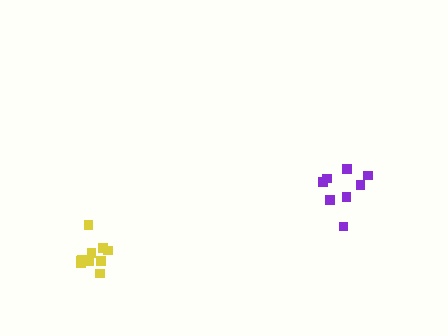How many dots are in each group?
Group 1: 8 dots, Group 2: 10 dots (18 total).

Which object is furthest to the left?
The yellow cluster is leftmost.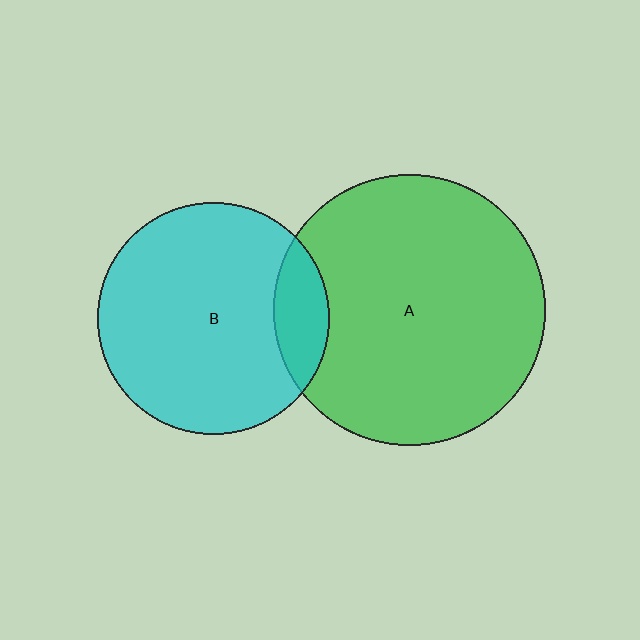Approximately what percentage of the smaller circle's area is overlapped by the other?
Approximately 15%.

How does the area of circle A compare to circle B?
Approximately 1.4 times.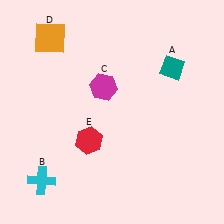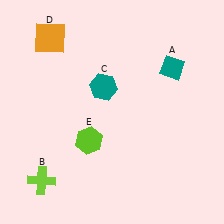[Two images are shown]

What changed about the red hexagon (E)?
In Image 1, E is red. In Image 2, it changed to lime.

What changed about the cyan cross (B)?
In Image 1, B is cyan. In Image 2, it changed to lime.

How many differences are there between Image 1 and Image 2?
There are 3 differences between the two images.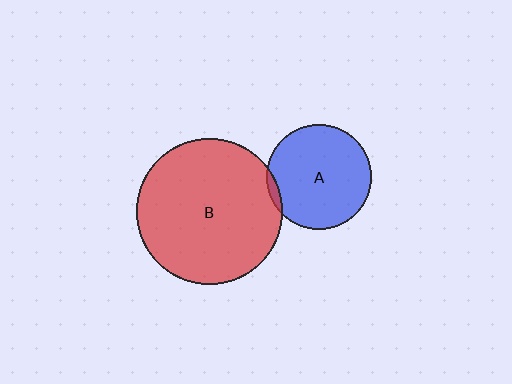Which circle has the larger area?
Circle B (red).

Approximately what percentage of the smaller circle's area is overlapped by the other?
Approximately 5%.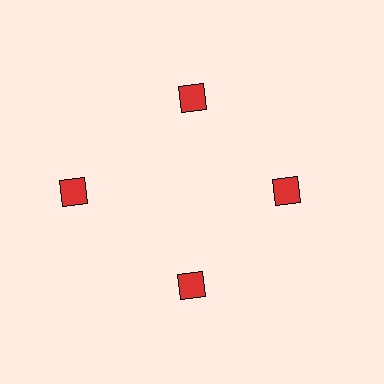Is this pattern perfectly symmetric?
No. The 4 red diamonds are arranged in a ring, but one element near the 9 o'clock position is pushed outward from the center, breaking the 4-fold rotational symmetry.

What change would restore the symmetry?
The symmetry would be restored by moving it inward, back onto the ring so that all 4 diamonds sit at equal angles and equal distance from the center.